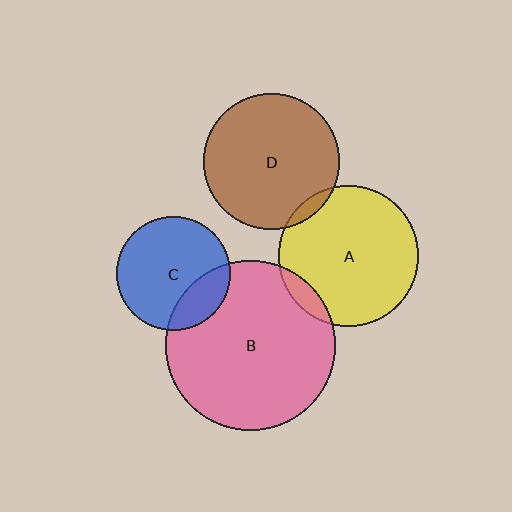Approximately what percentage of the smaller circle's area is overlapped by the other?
Approximately 25%.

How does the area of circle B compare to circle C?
Approximately 2.2 times.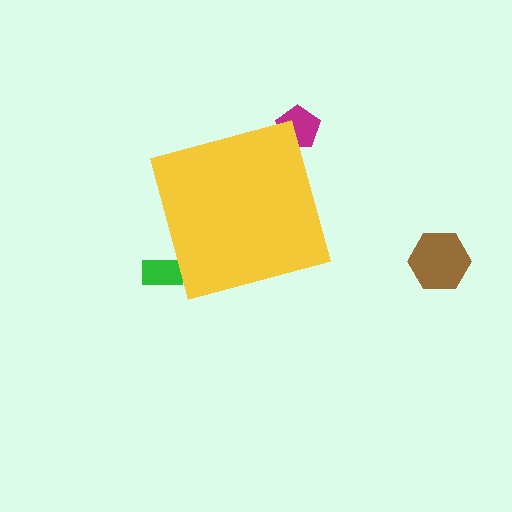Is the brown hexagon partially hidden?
No, the brown hexagon is fully visible.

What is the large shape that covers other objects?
A yellow diamond.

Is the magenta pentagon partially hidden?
Yes, the magenta pentagon is partially hidden behind the yellow diamond.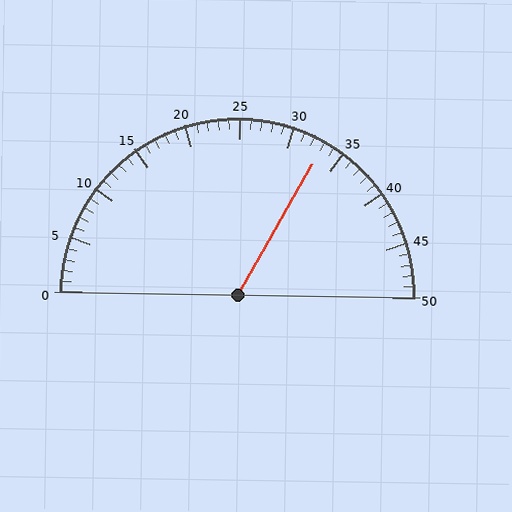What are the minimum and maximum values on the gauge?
The gauge ranges from 0 to 50.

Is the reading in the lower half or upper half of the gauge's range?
The reading is in the upper half of the range (0 to 50).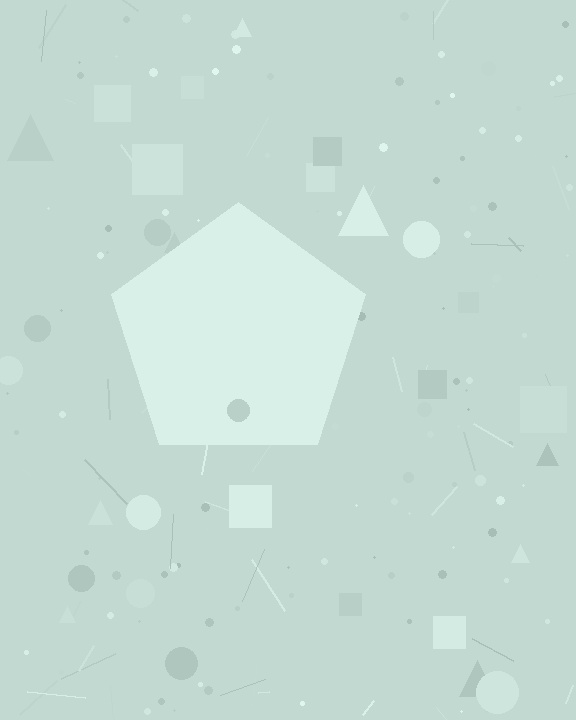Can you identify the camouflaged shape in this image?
The camouflaged shape is a pentagon.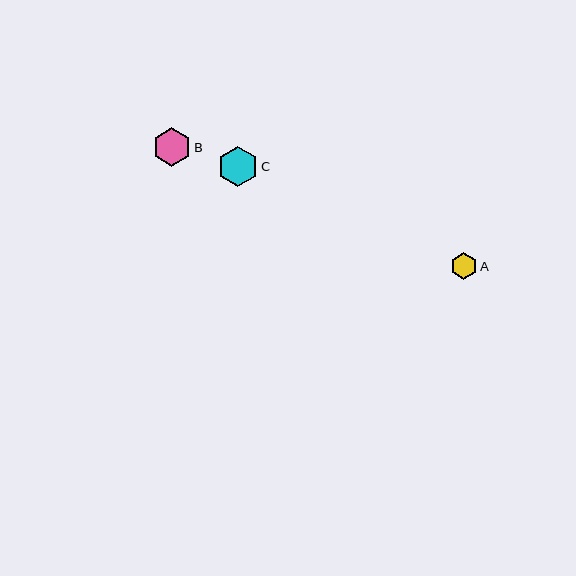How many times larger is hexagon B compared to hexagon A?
Hexagon B is approximately 1.4 times the size of hexagon A.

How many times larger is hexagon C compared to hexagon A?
Hexagon C is approximately 1.5 times the size of hexagon A.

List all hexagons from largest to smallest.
From largest to smallest: C, B, A.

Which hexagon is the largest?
Hexagon C is the largest with a size of approximately 41 pixels.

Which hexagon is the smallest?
Hexagon A is the smallest with a size of approximately 27 pixels.